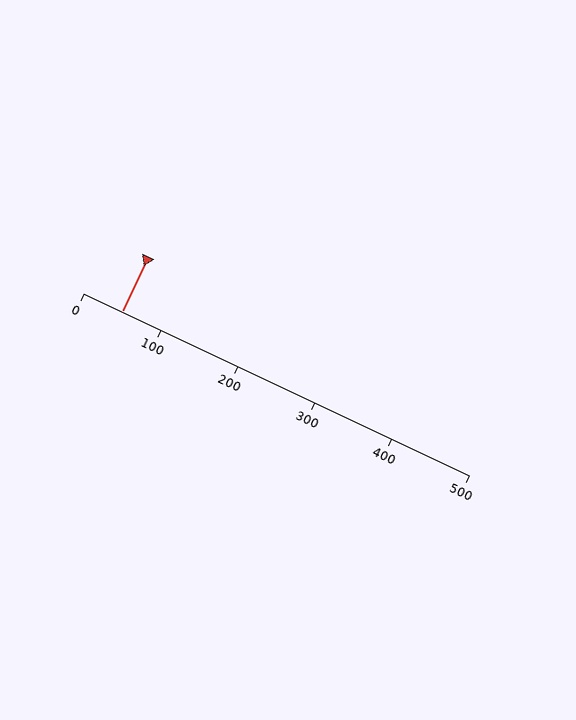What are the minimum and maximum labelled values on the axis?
The axis runs from 0 to 500.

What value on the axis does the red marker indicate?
The marker indicates approximately 50.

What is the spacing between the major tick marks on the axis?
The major ticks are spaced 100 apart.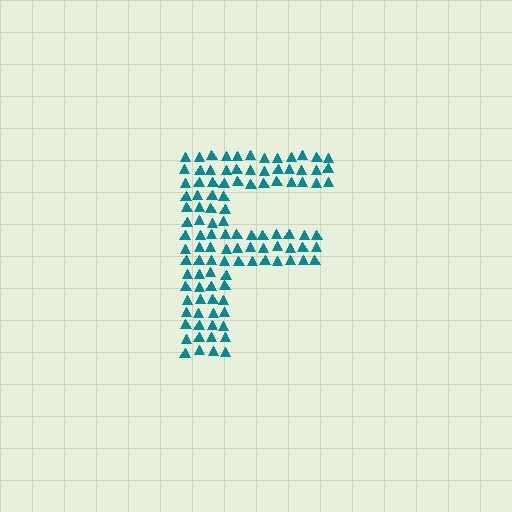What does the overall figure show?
The overall figure shows the letter F.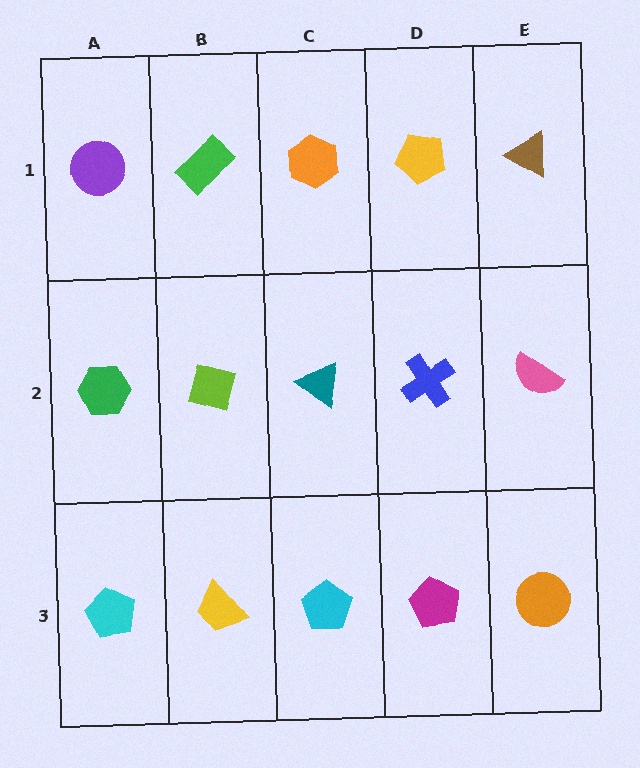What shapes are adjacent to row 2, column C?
An orange hexagon (row 1, column C), a cyan pentagon (row 3, column C), a lime diamond (row 2, column B), a blue cross (row 2, column D).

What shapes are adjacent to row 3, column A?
A green hexagon (row 2, column A), a yellow trapezoid (row 3, column B).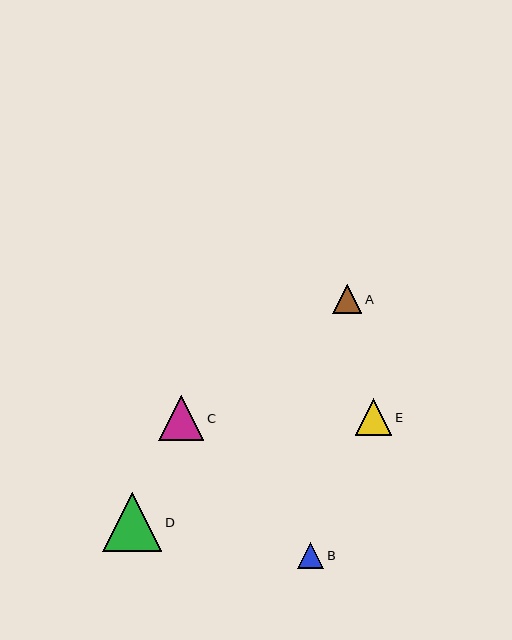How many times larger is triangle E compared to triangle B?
Triangle E is approximately 1.4 times the size of triangle B.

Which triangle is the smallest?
Triangle B is the smallest with a size of approximately 26 pixels.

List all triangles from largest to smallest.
From largest to smallest: D, C, E, A, B.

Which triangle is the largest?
Triangle D is the largest with a size of approximately 59 pixels.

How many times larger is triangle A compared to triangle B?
Triangle A is approximately 1.1 times the size of triangle B.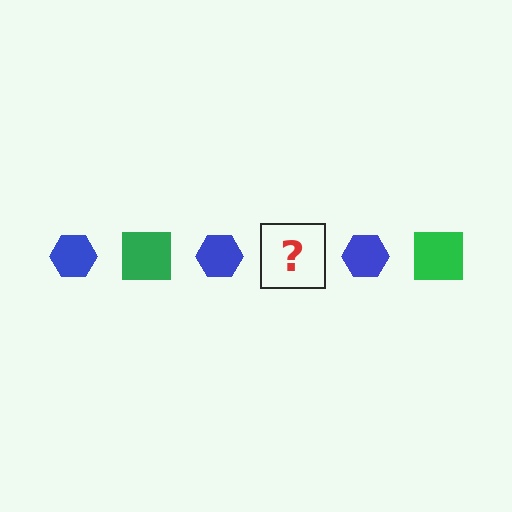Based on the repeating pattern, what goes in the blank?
The blank should be a green square.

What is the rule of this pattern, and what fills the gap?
The rule is that the pattern alternates between blue hexagon and green square. The gap should be filled with a green square.